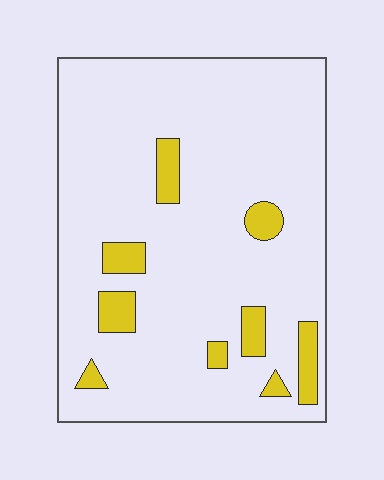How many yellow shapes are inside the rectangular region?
9.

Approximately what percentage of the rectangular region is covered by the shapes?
Approximately 10%.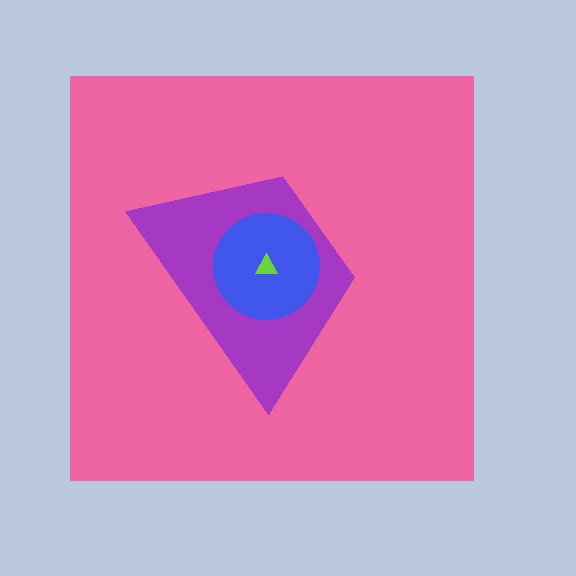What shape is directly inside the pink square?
The purple trapezoid.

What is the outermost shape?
The pink square.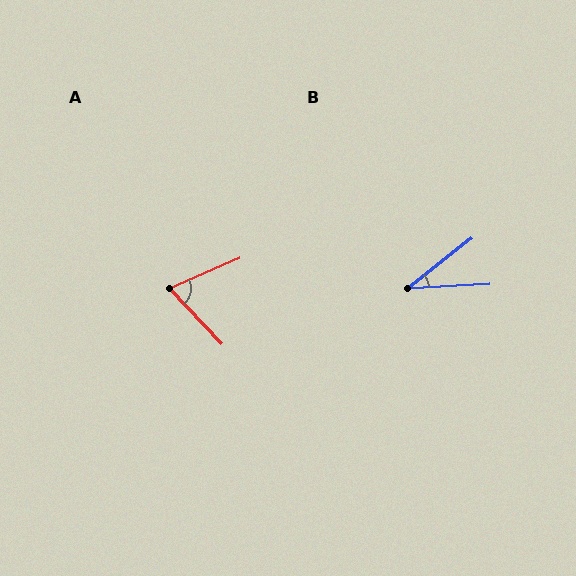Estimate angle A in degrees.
Approximately 70 degrees.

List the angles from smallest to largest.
B (35°), A (70°).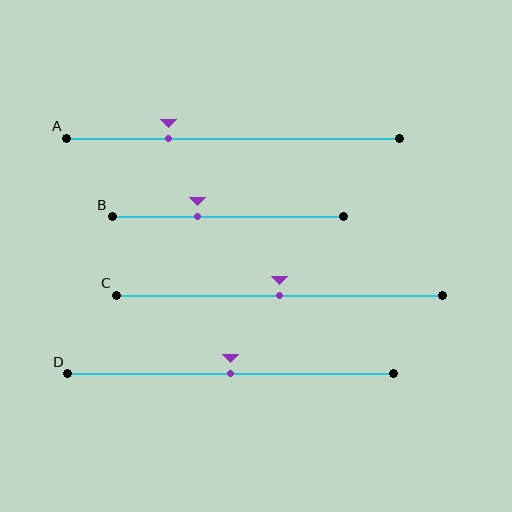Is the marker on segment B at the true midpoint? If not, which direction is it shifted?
No, the marker on segment B is shifted to the left by about 13% of the segment length.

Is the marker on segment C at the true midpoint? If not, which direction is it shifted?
Yes, the marker on segment C is at the true midpoint.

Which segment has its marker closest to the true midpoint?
Segment C has its marker closest to the true midpoint.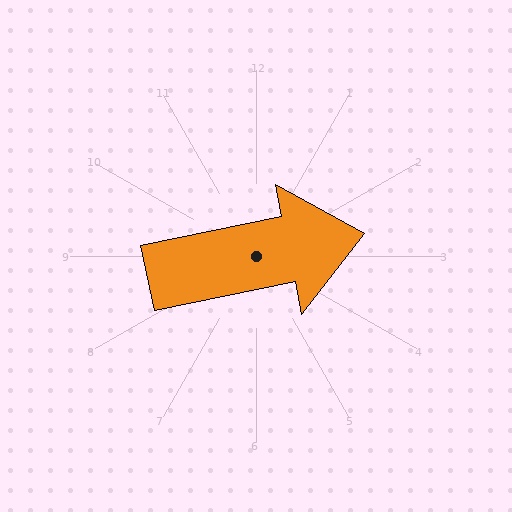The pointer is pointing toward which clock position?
Roughly 3 o'clock.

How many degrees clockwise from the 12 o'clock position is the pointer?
Approximately 78 degrees.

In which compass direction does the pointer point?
East.